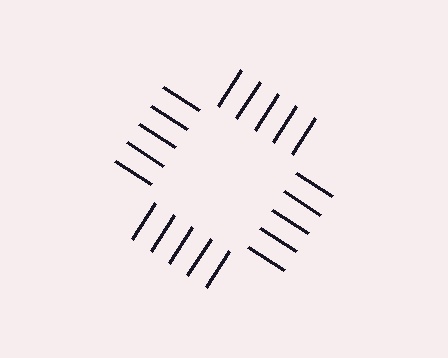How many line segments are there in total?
20 — 5 along each of the 4 edges.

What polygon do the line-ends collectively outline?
An illusory square — the line segments terminate on its edges but no continuous stroke is drawn.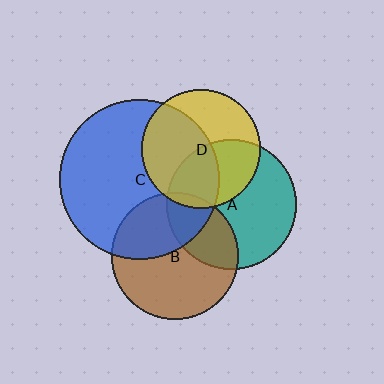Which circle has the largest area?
Circle C (blue).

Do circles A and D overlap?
Yes.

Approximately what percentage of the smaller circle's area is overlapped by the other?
Approximately 40%.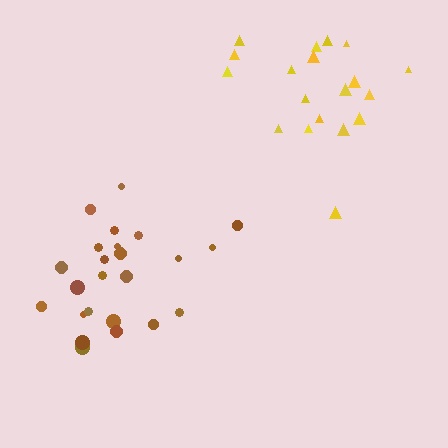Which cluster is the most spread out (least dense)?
Brown.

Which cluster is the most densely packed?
Yellow.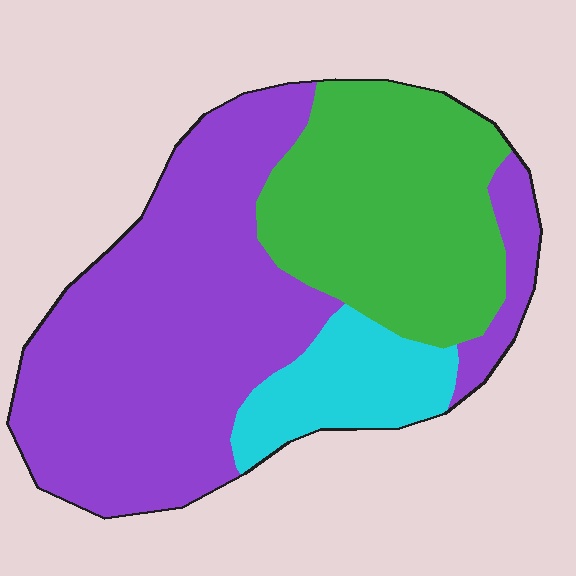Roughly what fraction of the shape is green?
Green takes up about one third (1/3) of the shape.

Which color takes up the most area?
Purple, at roughly 55%.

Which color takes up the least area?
Cyan, at roughly 15%.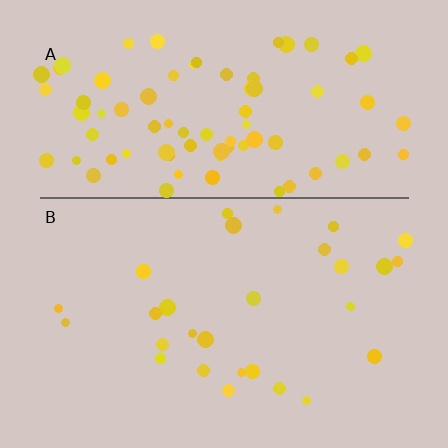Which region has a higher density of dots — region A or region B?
A (the top).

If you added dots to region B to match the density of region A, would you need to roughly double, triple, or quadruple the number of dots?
Approximately triple.